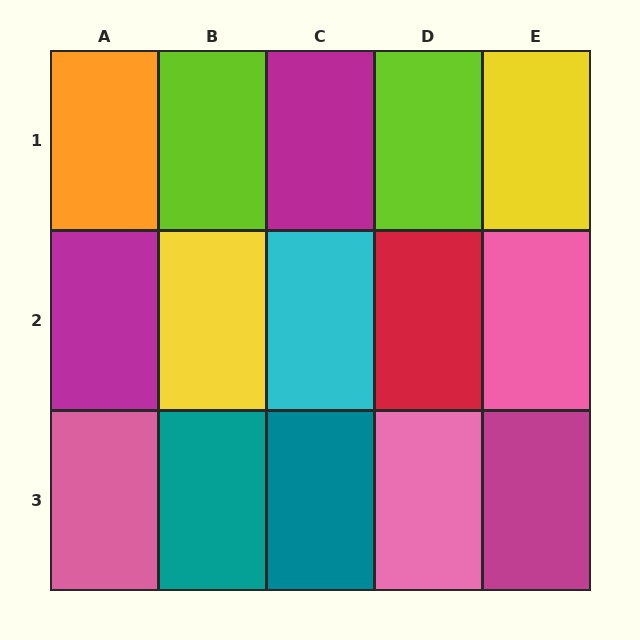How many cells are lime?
2 cells are lime.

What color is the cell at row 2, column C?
Cyan.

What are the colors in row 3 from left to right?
Pink, teal, teal, pink, magenta.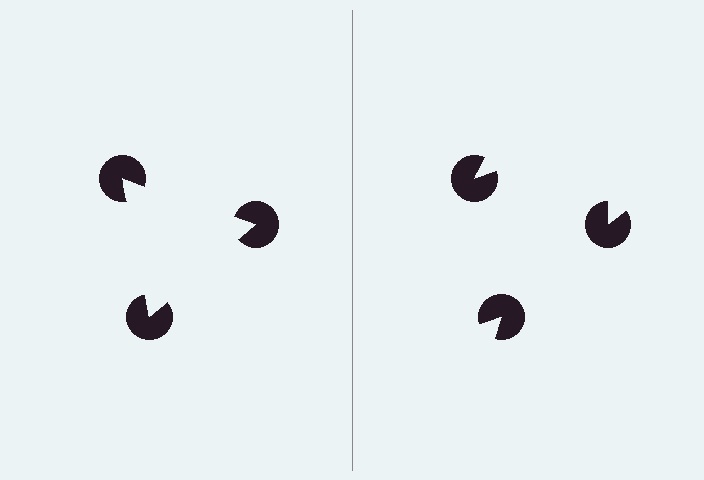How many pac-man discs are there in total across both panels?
6 — 3 on each side.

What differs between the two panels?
The pac-man discs are positioned identically on both sides; only the wedge orientations differ. On the left they align to a triangle; on the right they are misaligned.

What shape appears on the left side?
An illusory triangle.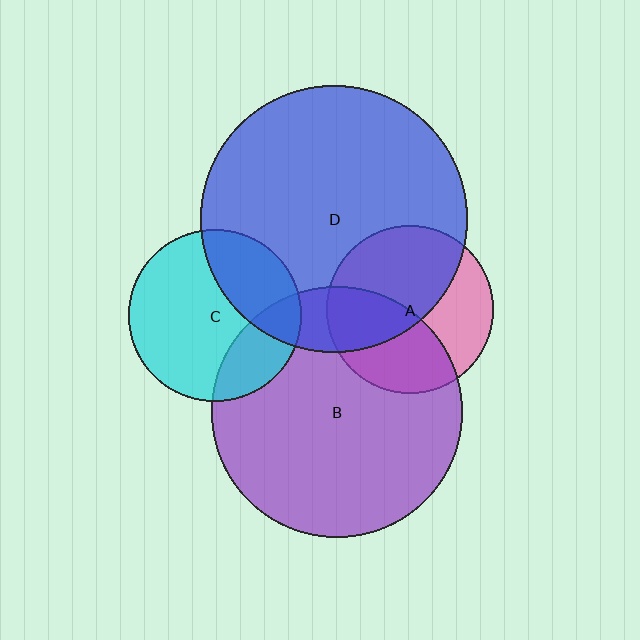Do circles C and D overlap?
Yes.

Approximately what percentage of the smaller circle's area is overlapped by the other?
Approximately 30%.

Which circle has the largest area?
Circle D (blue).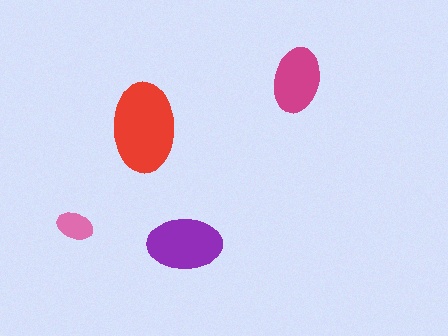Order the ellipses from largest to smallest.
the red one, the purple one, the magenta one, the pink one.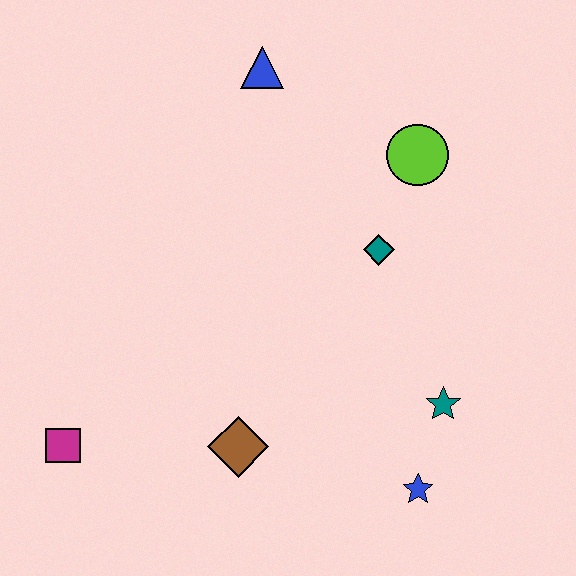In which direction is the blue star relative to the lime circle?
The blue star is below the lime circle.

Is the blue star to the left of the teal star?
Yes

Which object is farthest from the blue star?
The blue triangle is farthest from the blue star.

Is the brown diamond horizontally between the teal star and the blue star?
No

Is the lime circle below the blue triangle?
Yes